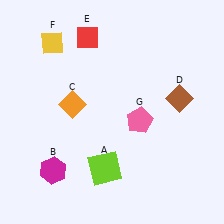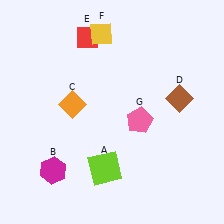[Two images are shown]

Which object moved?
The yellow diamond (F) moved right.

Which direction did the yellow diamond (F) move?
The yellow diamond (F) moved right.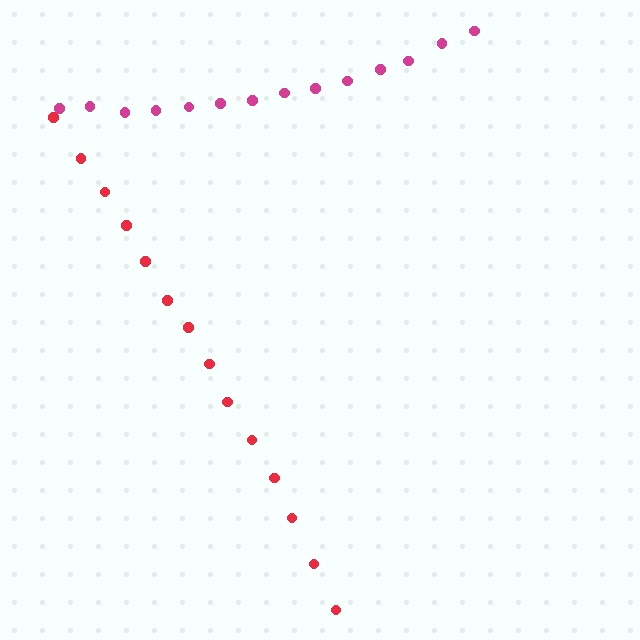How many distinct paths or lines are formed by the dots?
There are 2 distinct paths.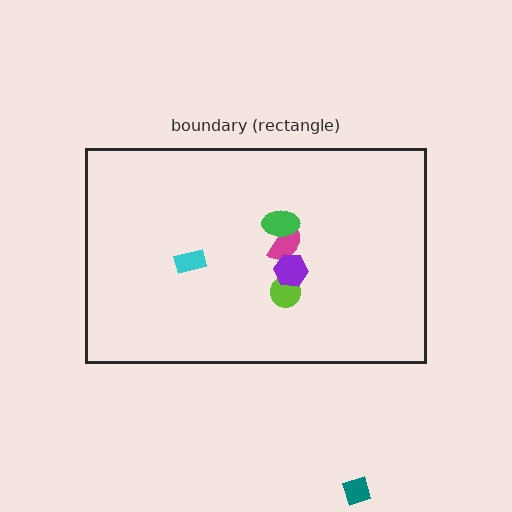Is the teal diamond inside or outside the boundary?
Outside.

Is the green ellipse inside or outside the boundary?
Inside.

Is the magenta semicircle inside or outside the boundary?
Inside.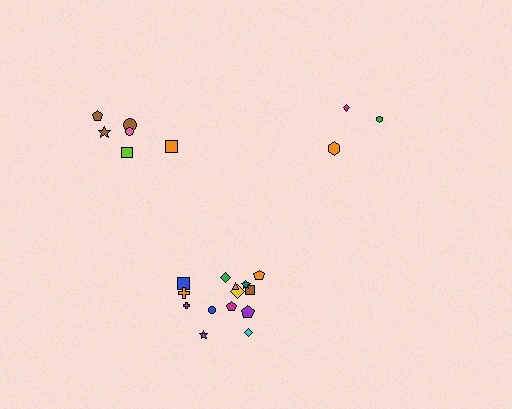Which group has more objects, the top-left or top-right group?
The top-left group.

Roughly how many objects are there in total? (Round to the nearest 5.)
Roughly 25 objects in total.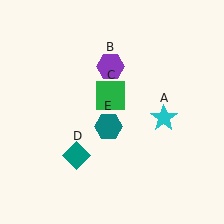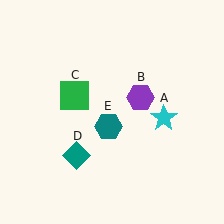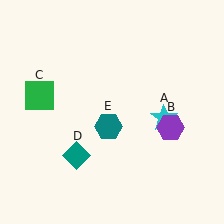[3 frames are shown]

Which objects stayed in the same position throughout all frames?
Cyan star (object A) and teal diamond (object D) and teal hexagon (object E) remained stationary.